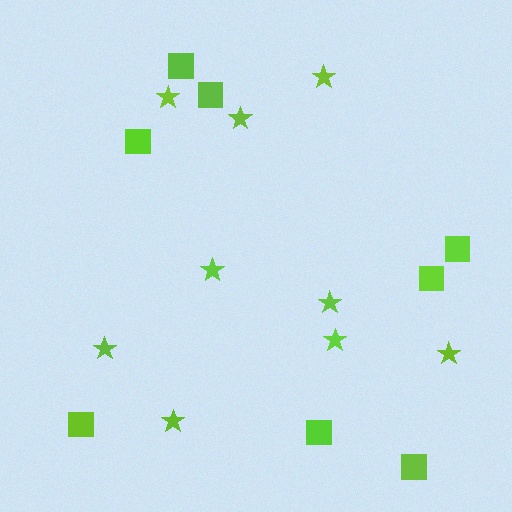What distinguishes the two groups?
There are 2 groups: one group of stars (9) and one group of squares (8).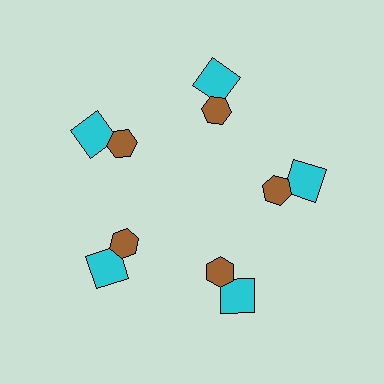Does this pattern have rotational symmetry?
Yes, this pattern has 5-fold rotational symmetry. It looks the same after rotating 72 degrees around the center.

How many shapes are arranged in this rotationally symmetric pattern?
There are 10 shapes, arranged in 5 groups of 2.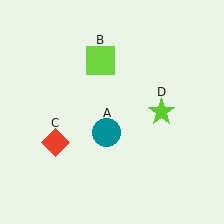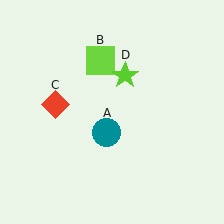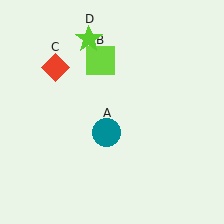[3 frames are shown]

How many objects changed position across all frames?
2 objects changed position: red diamond (object C), lime star (object D).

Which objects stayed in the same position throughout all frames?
Teal circle (object A) and lime square (object B) remained stationary.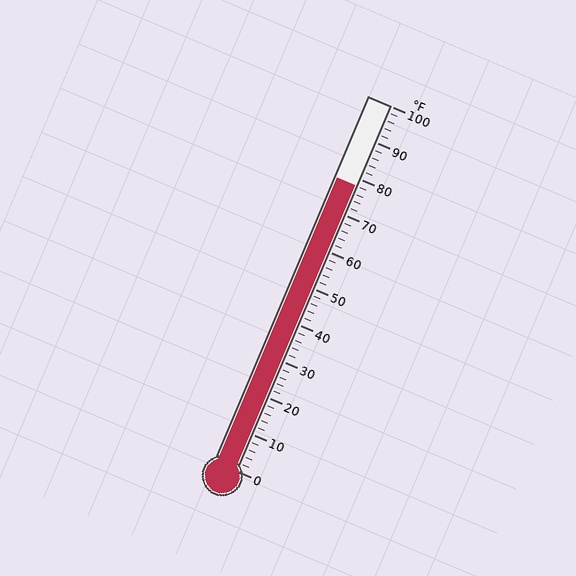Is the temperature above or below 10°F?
The temperature is above 10°F.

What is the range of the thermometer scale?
The thermometer scale ranges from 0°F to 100°F.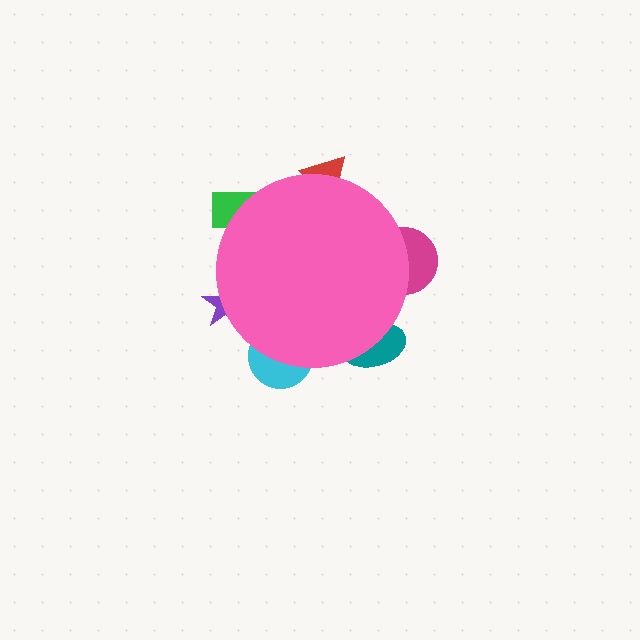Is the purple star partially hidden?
Yes, the purple star is partially hidden behind the pink circle.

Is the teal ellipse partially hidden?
Yes, the teal ellipse is partially hidden behind the pink circle.